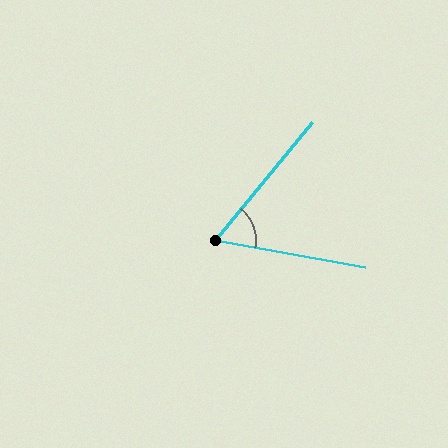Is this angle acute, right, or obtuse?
It is acute.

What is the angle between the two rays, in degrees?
Approximately 61 degrees.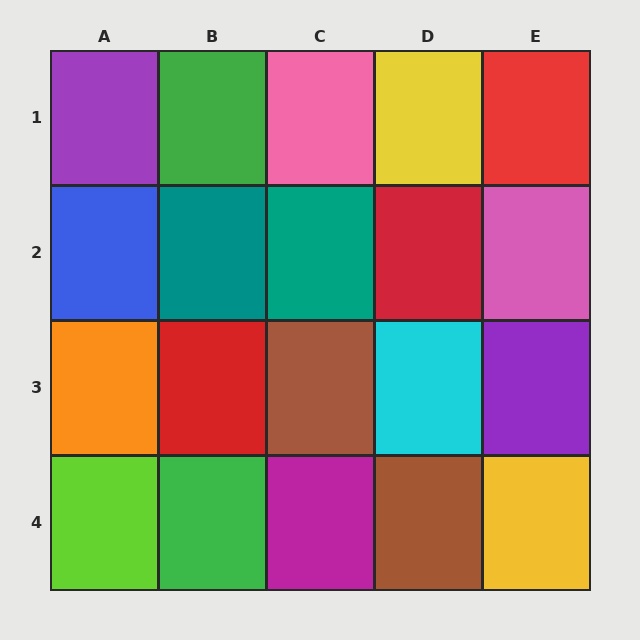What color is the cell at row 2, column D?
Red.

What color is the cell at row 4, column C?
Magenta.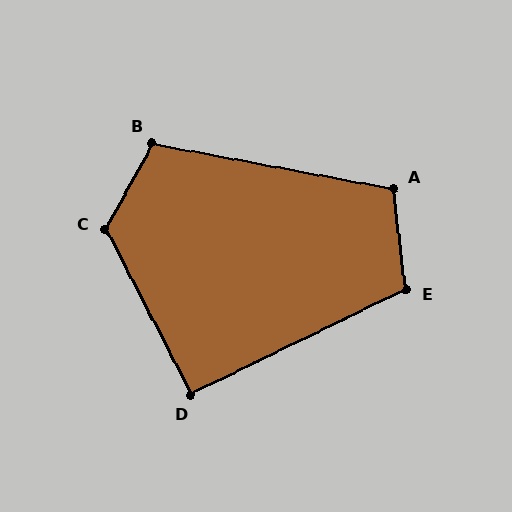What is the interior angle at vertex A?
Approximately 107 degrees (obtuse).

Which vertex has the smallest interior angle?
D, at approximately 91 degrees.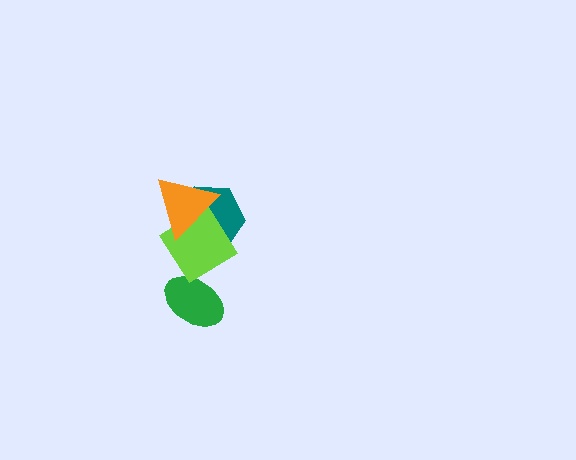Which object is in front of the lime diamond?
The orange triangle is in front of the lime diamond.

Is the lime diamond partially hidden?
Yes, it is partially covered by another shape.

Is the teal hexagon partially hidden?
Yes, it is partially covered by another shape.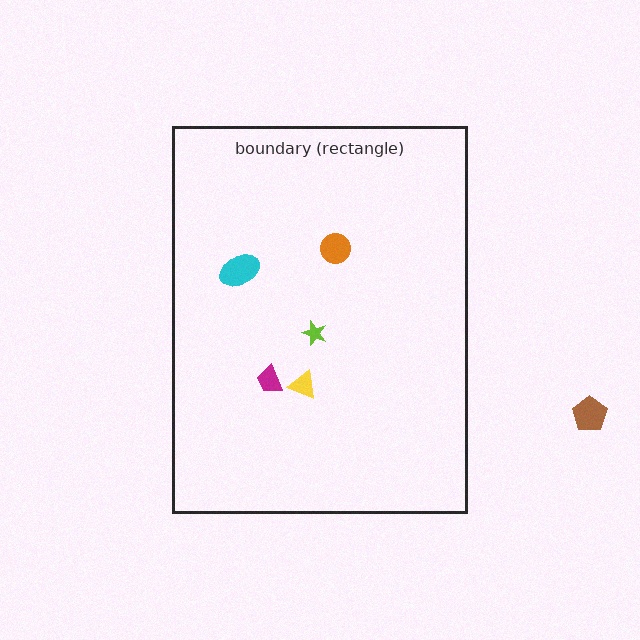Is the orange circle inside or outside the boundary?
Inside.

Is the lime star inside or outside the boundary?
Inside.